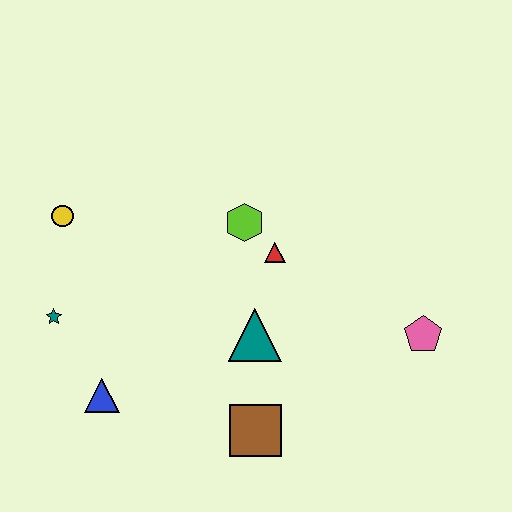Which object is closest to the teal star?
The blue triangle is closest to the teal star.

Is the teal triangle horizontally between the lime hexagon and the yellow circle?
No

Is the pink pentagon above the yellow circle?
No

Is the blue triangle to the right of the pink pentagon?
No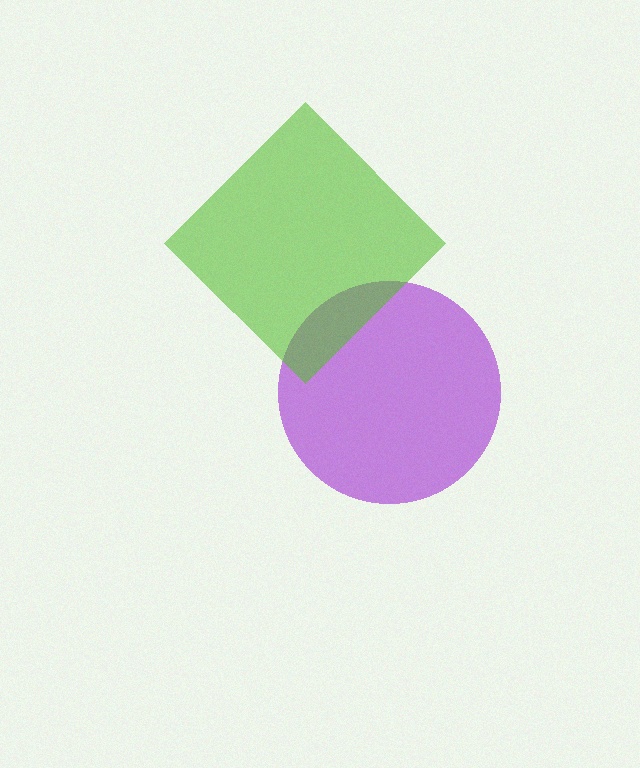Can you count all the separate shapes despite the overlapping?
Yes, there are 2 separate shapes.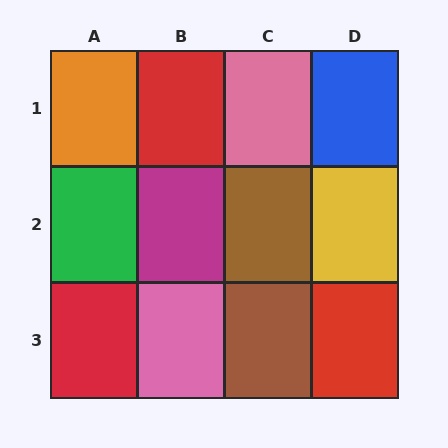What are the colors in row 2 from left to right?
Green, magenta, brown, yellow.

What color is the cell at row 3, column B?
Pink.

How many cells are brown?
2 cells are brown.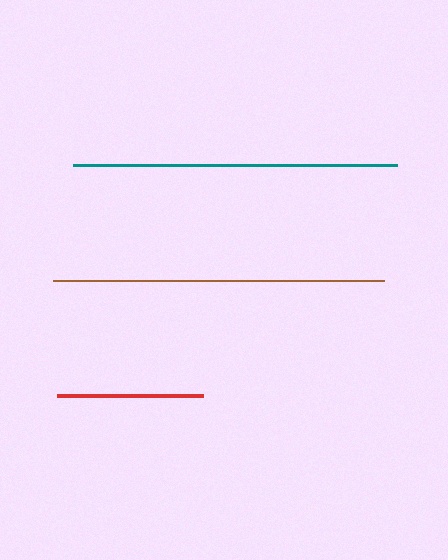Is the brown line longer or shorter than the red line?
The brown line is longer than the red line.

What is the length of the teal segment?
The teal segment is approximately 324 pixels long.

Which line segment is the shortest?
The red line is the shortest at approximately 146 pixels.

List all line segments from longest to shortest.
From longest to shortest: brown, teal, red.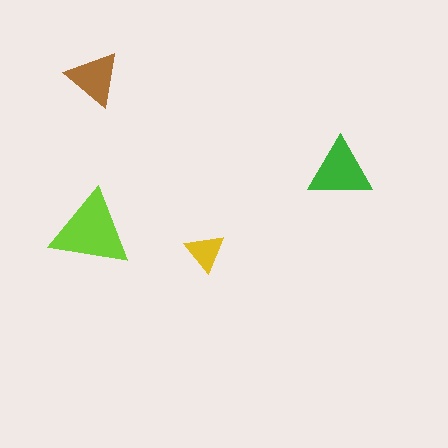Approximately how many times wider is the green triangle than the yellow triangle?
About 1.5 times wider.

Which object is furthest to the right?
The green triangle is rightmost.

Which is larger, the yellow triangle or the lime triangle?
The lime one.